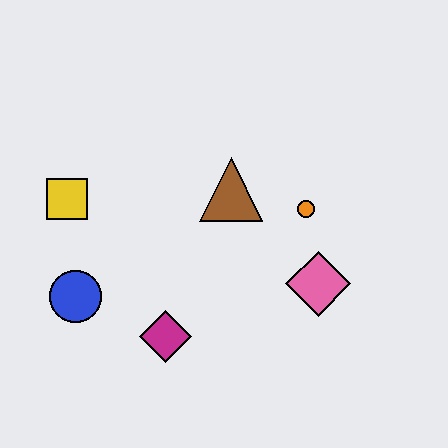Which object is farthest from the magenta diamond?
The orange circle is farthest from the magenta diamond.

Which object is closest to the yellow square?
The blue circle is closest to the yellow square.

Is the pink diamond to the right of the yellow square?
Yes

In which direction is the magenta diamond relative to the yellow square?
The magenta diamond is below the yellow square.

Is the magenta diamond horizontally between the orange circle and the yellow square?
Yes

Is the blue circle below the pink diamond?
Yes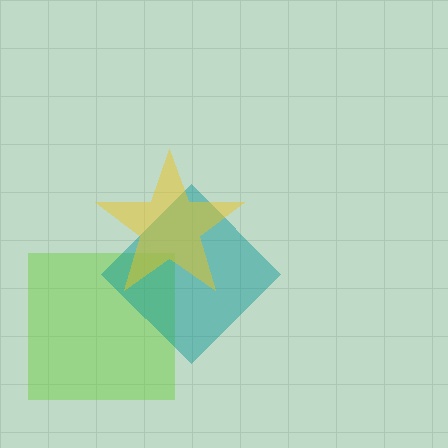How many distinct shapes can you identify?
There are 3 distinct shapes: a lime square, a teal diamond, a yellow star.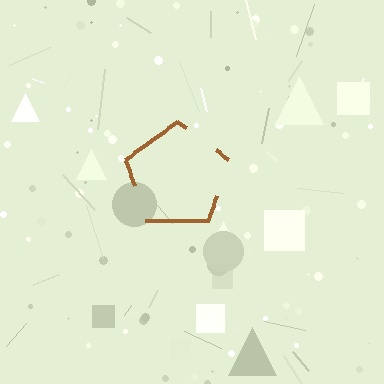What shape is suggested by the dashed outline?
The dashed outline suggests a pentagon.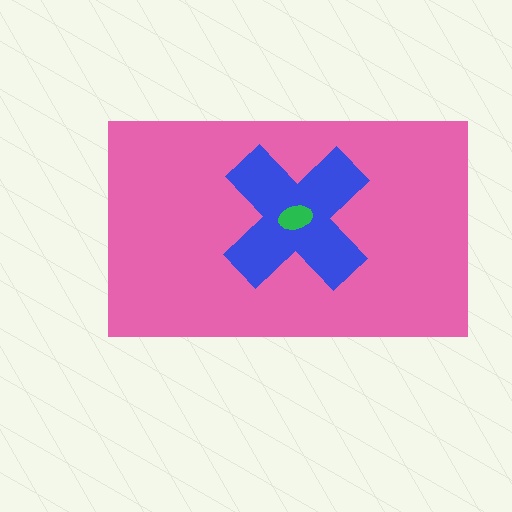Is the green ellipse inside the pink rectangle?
Yes.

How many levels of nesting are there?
3.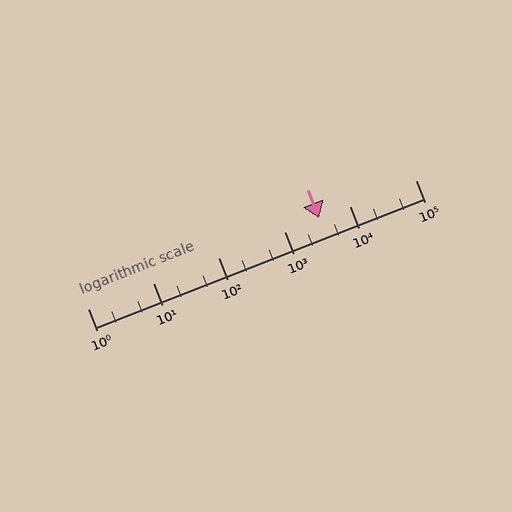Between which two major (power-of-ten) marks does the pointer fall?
The pointer is between 1000 and 10000.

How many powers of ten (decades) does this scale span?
The scale spans 5 decades, from 1 to 100000.